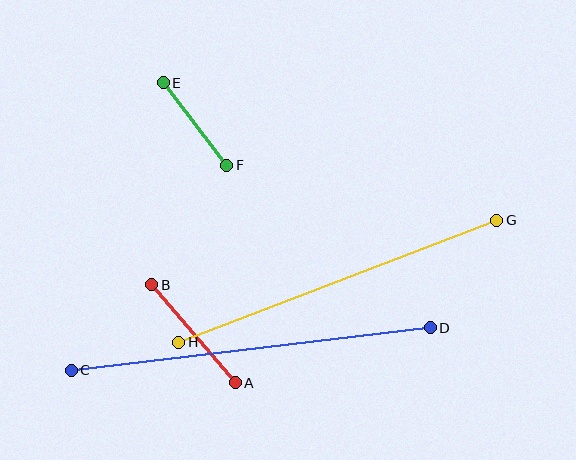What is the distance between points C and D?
The distance is approximately 362 pixels.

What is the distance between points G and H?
The distance is approximately 341 pixels.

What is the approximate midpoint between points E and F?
The midpoint is at approximately (195, 124) pixels.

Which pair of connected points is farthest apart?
Points C and D are farthest apart.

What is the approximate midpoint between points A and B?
The midpoint is at approximately (194, 334) pixels.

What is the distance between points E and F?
The distance is approximately 104 pixels.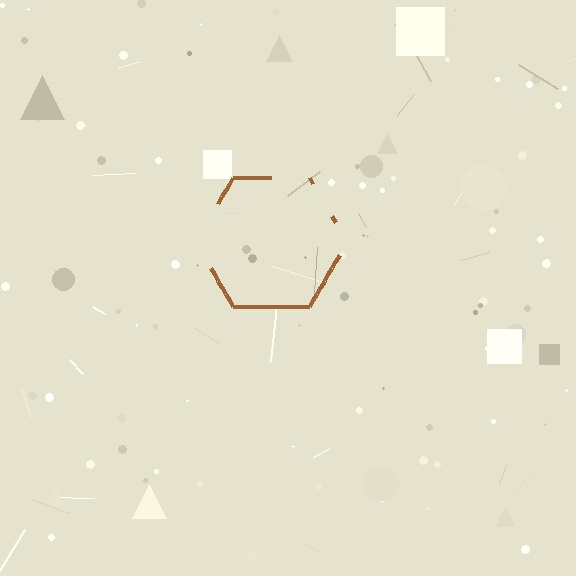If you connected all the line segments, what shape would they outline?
They would outline a hexagon.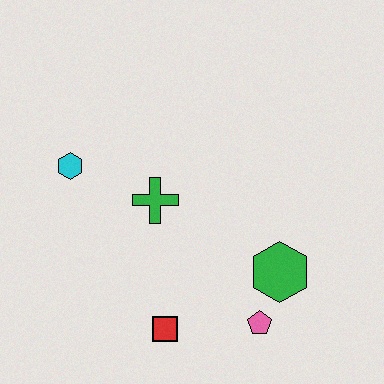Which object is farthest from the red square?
The cyan hexagon is farthest from the red square.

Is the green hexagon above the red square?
Yes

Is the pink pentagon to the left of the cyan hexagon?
No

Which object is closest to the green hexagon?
The pink pentagon is closest to the green hexagon.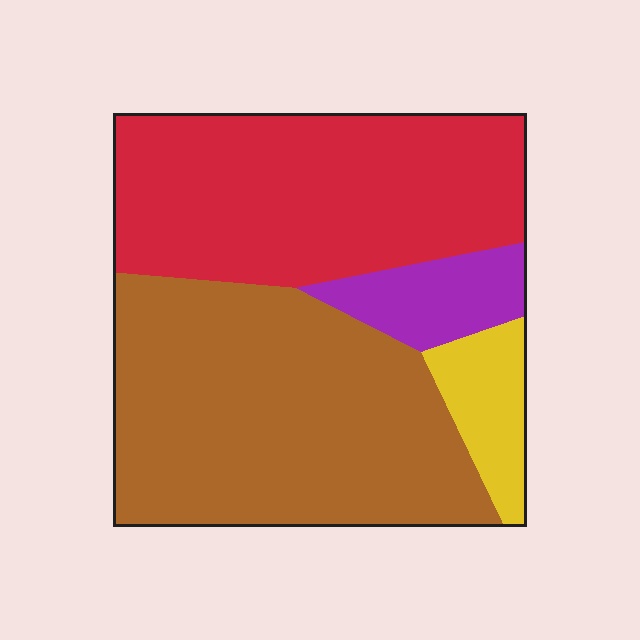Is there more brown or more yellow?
Brown.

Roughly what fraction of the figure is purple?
Purple covers 8% of the figure.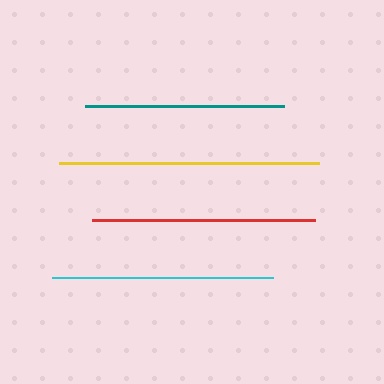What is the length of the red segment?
The red segment is approximately 223 pixels long.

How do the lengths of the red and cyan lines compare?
The red and cyan lines are approximately the same length.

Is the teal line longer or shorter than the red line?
The red line is longer than the teal line.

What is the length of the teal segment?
The teal segment is approximately 199 pixels long.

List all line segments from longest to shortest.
From longest to shortest: yellow, red, cyan, teal.